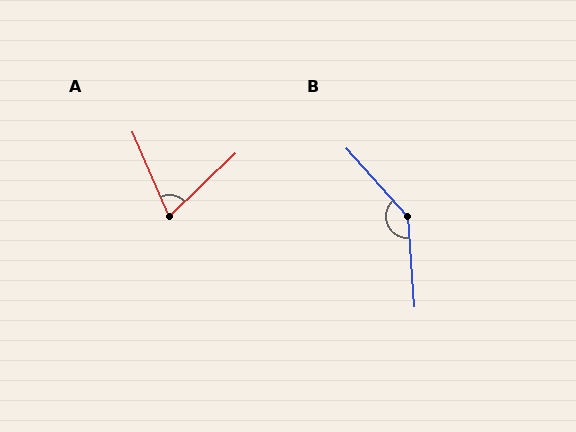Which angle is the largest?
B, at approximately 143 degrees.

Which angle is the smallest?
A, at approximately 69 degrees.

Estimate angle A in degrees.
Approximately 69 degrees.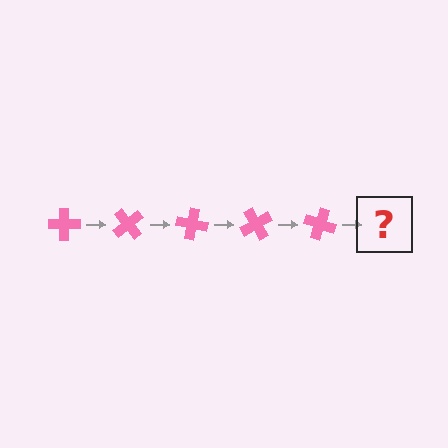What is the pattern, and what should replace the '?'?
The pattern is that the cross rotates 50 degrees each step. The '?' should be a pink cross rotated 250 degrees.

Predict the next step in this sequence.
The next step is a pink cross rotated 250 degrees.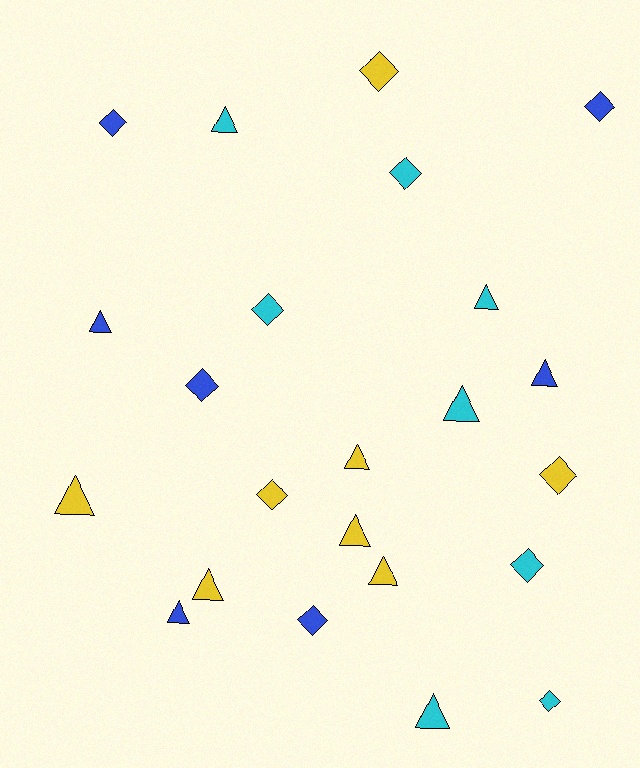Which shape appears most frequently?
Triangle, with 12 objects.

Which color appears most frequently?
Yellow, with 8 objects.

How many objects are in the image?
There are 23 objects.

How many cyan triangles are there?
There are 4 cyan triangles.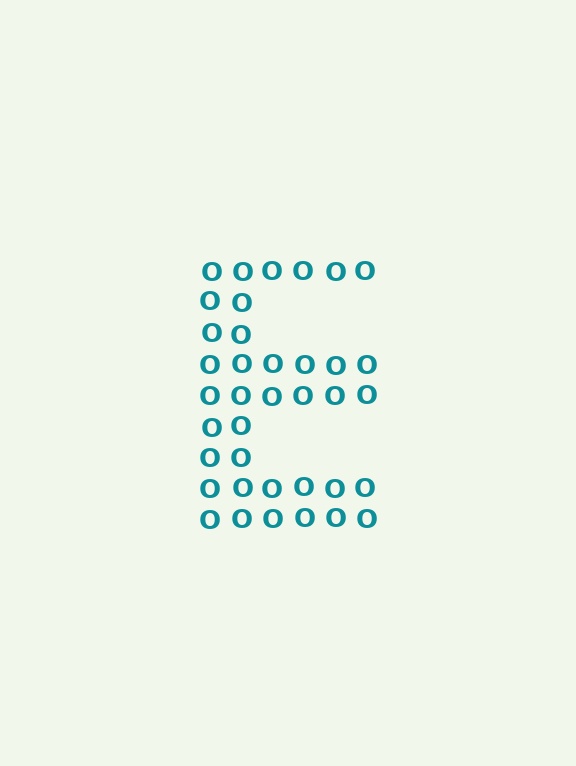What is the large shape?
The large shape is the letter E.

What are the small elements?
The small elements are letter O's.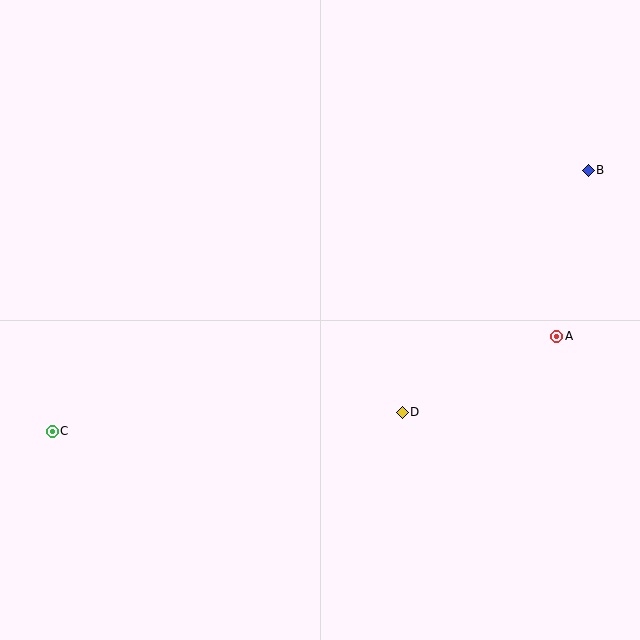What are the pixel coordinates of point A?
Point A is at (557, 336).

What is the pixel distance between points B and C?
The distance between B and C is 596 pixels.